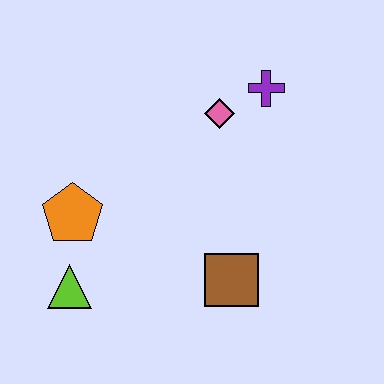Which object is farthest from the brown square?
The purple cross is farthest from the brown square.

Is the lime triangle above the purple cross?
No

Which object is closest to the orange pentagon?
The lime triangle is closest to the orange pentagon.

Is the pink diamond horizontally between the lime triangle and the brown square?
Yes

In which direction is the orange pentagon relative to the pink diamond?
The orange pentagon is to the left of the pink diamond.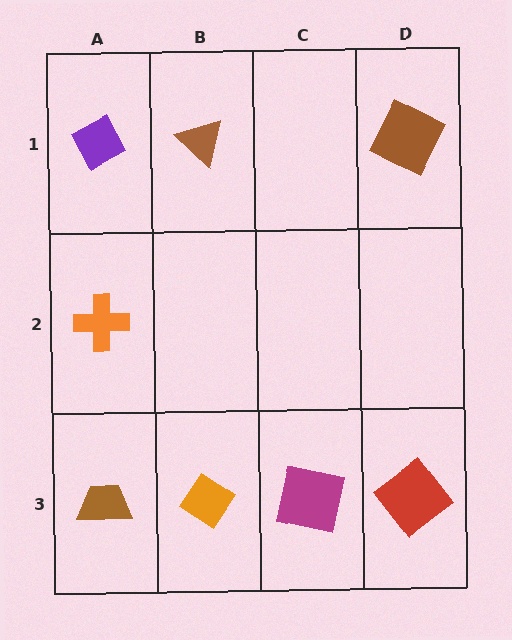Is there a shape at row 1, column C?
No, that cell is empty.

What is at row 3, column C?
A magenta square.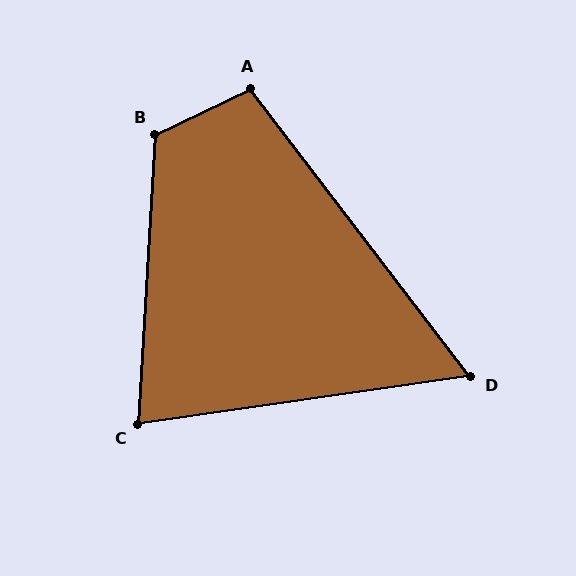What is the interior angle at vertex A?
Approximately 102 degrees (obtuse).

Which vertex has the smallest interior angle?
D, at approximately 61 degrees.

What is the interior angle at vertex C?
Approximately 78 degrees (acute).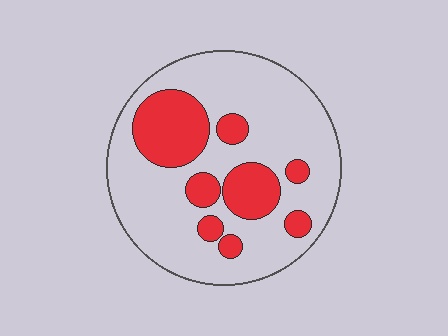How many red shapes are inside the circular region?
8.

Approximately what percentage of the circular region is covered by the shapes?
Approximately 25%.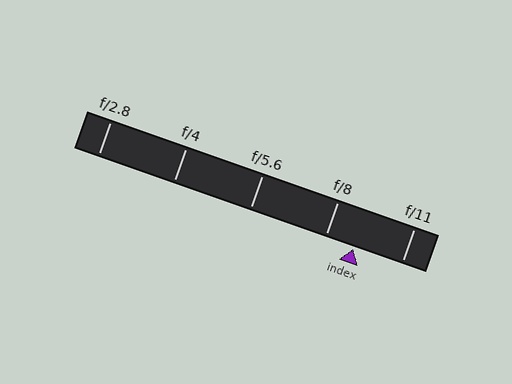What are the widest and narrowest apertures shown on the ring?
The widest aperture shown is f/2.8 and the narrowest is f/11.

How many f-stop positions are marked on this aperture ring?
There are 5 f-stop positions marked.